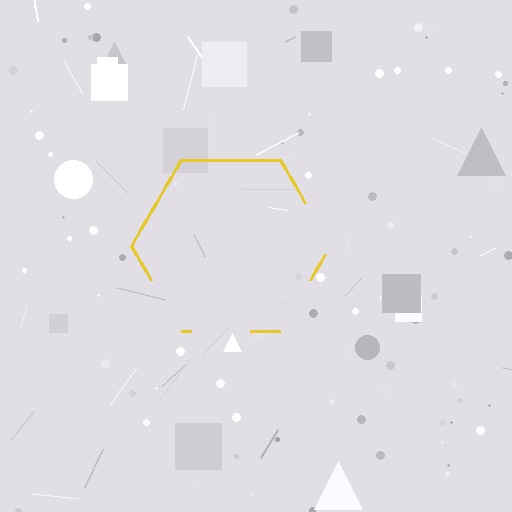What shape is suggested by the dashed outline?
The dashed outline suggests a hexagon.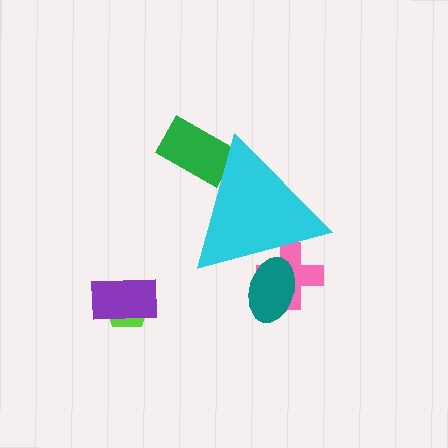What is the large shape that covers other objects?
A cyan triangle.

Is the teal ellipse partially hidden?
Yes, the teal ellipse is partially hidden behind the cyan triangle.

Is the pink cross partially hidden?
Yes, the pink cross is partially hidden behind the cyan triangle.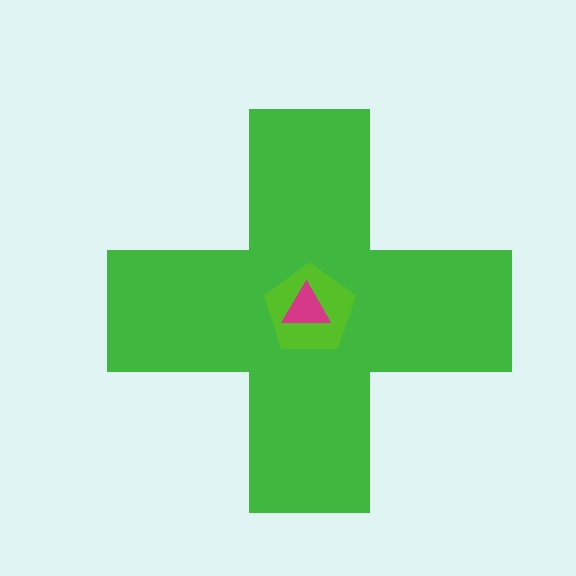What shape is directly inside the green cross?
The lime pentagon.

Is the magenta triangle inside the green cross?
Yes.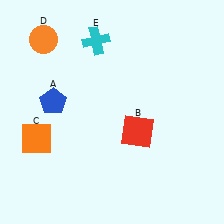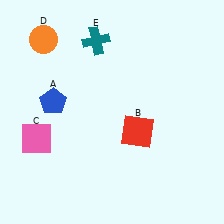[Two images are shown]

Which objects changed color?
C changed from orange to pink. E changed from cyan to teal.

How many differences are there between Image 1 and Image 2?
There are 2 differences between the two images.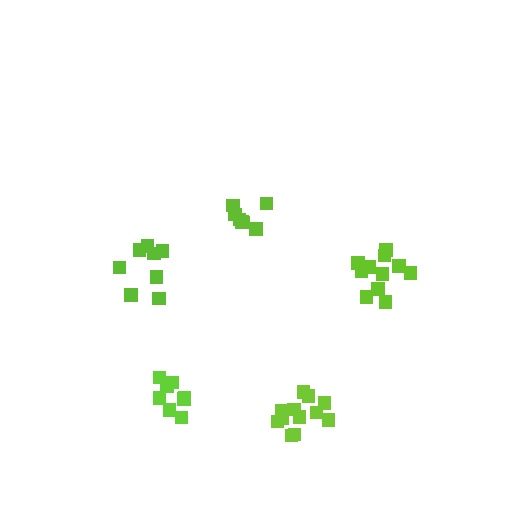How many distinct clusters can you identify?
There are 5 distinct clusters.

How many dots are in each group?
Group 1: 8 dots, Group 2: 7 dots, Group 3: 8 dots, Group 4: 12 dots, Group 5: 11 dots (46 total).